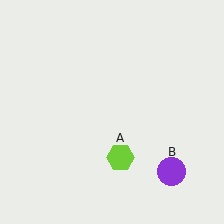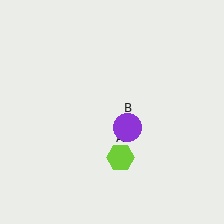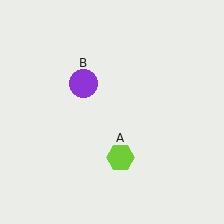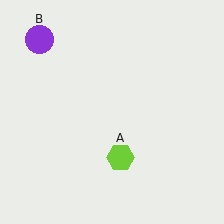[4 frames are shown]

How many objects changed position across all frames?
1 object changed position: purple circle (object B).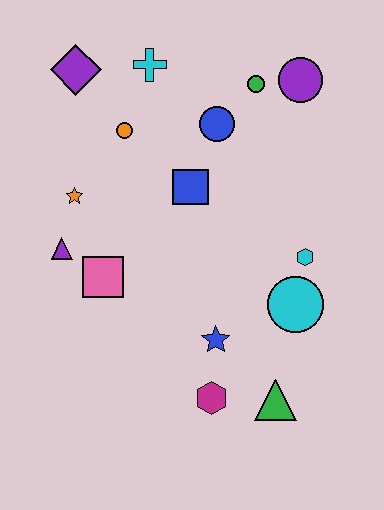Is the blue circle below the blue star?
No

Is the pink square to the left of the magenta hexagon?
Yes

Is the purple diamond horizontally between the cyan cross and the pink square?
No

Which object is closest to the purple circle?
The green circle is closest to the purple circle.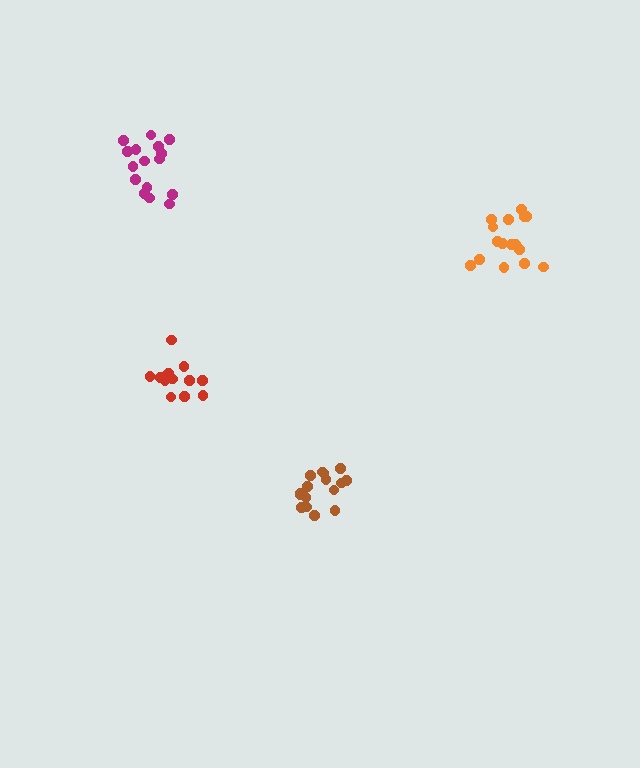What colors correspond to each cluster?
The clusters are colored: magenta, brown, orange, red.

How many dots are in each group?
Group 1: 16 dots, Group 2: 16 dots, Group 3: 16 dots, Group 4: 13 dots (61 total).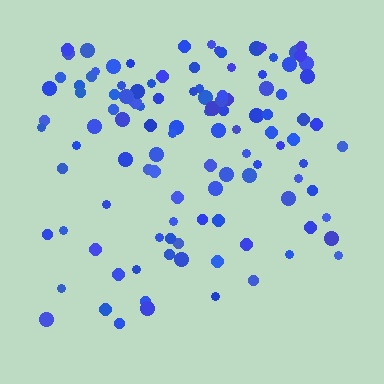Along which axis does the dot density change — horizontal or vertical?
Vertical.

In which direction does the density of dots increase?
From bottom to top, with the top side densest.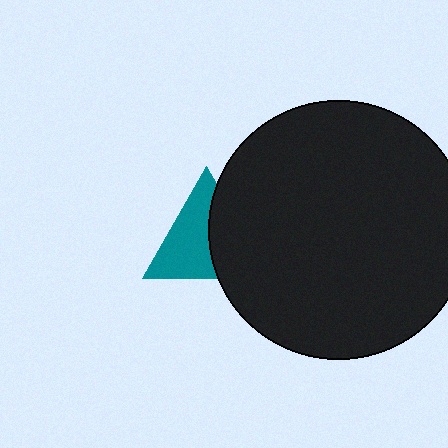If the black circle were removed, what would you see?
You would see the complete teal triangle.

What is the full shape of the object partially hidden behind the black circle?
The partially hidden object is a teal triangle.